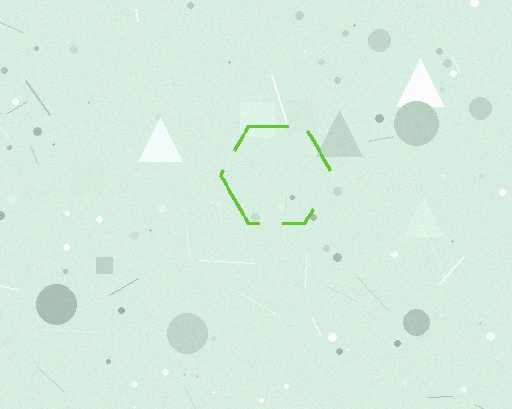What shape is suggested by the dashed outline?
The dashed outline suggests a hexagon.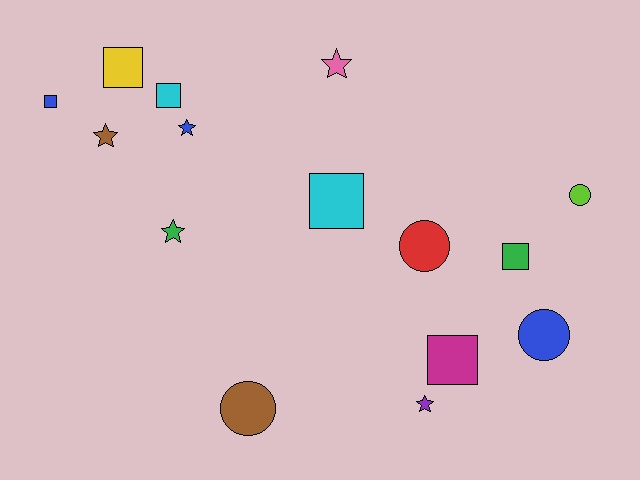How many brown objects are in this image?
There are 2 brown objects.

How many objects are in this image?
There are 15 objects.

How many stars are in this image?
There are 5 stars.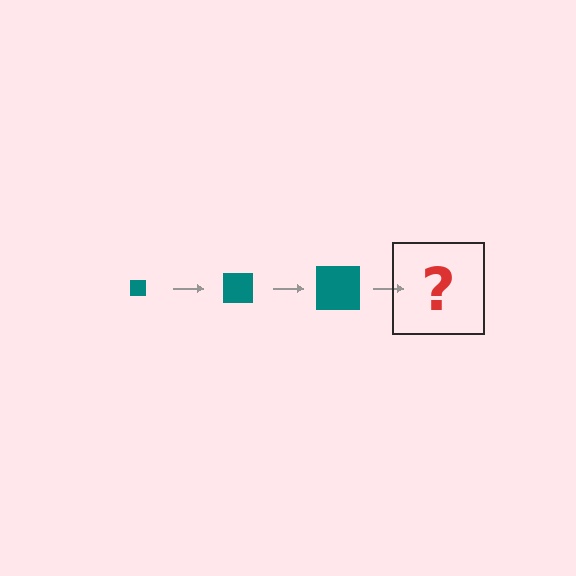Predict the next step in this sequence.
The next step is a teal square, larger than the previous one.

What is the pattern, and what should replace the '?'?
The pattern is that the square gets progressively larger each step. The '?' should be a teal square, larger than the previous one.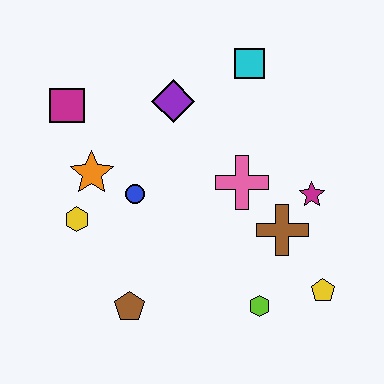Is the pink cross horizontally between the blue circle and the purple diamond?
No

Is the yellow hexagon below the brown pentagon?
No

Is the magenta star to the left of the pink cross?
No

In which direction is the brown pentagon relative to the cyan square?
The brown pentagon is below the cyan square.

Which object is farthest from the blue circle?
The yellow pentagon is farthest from the blue circle.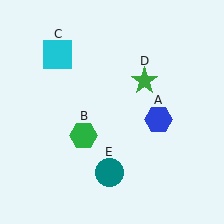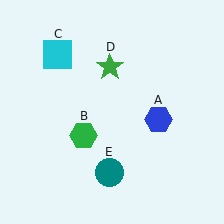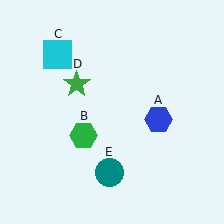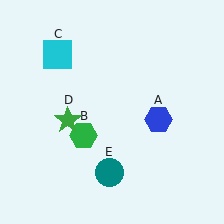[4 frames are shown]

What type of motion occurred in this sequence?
The green star (object D) rotated counterclockwise around the center of the scene.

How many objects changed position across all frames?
1 object changed position: green star (object D).